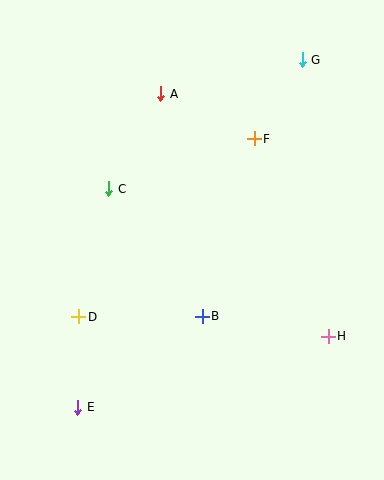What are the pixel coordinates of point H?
Point H is at (328, 336).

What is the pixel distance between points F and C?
The distance between F and C is 154 pixels.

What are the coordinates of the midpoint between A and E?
The midpoint between A and E is at (119, 251).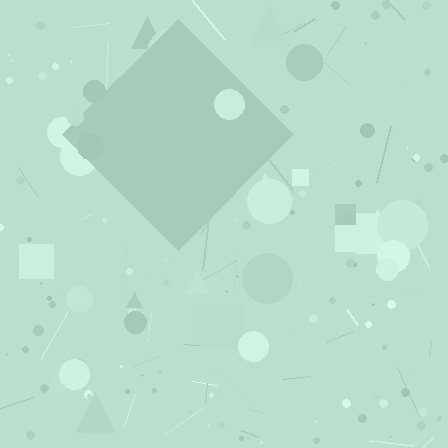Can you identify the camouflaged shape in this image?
The camouflaged shape is a diamond.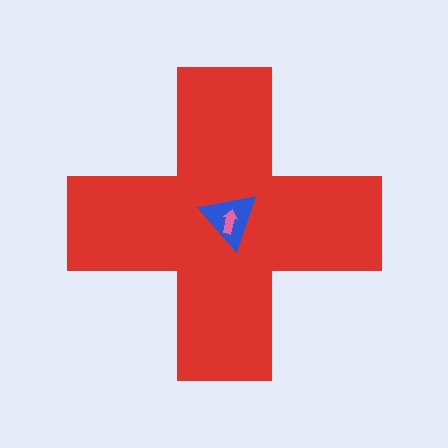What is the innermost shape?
The pink arrow.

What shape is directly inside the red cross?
The blue triangle.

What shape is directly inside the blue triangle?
The pink arrow.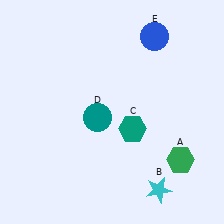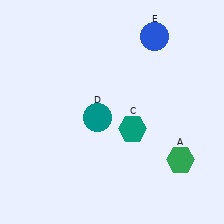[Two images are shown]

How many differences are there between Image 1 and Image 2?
There is 1 difference between the two images.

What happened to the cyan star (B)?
The cyan star (B) was removed in Image 2. It was in the bottom-right area of Image 1.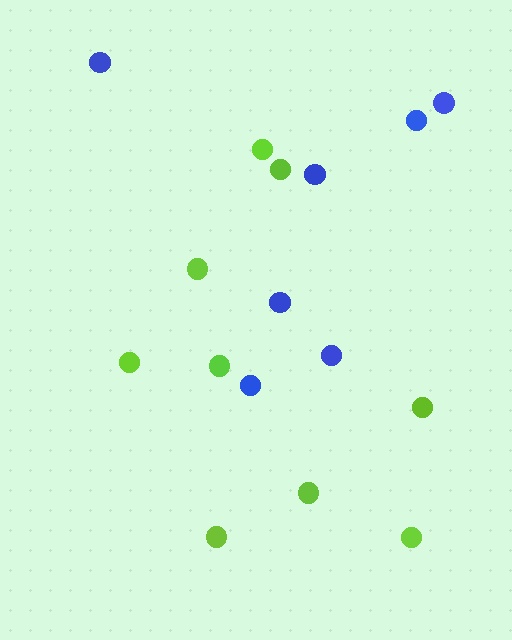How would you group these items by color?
There are 2 groups: one group of blue circles (7) and one group of lime circles (9).